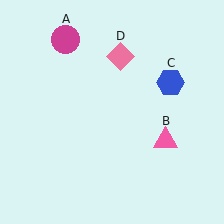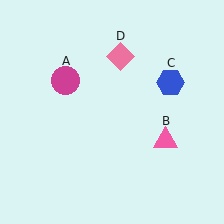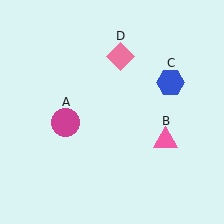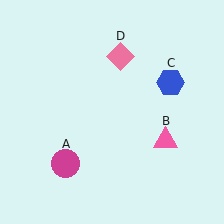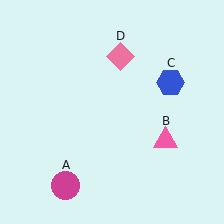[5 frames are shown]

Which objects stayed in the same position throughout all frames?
Pink triangle (object B) and blue hexagon (object C) and pink diamond (object D) remained stationary.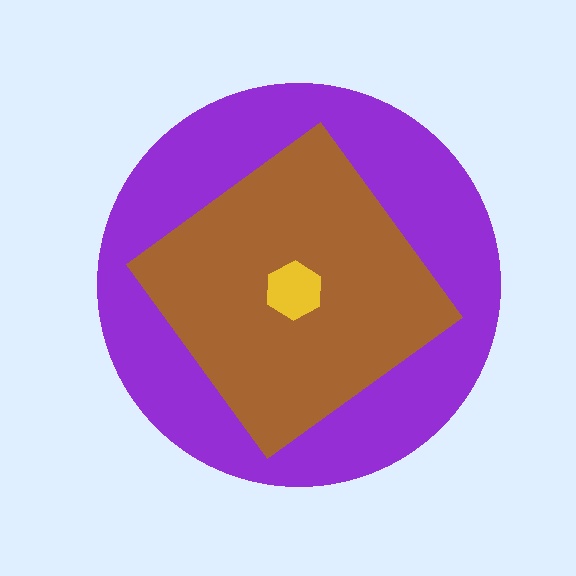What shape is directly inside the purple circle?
The brown diamond.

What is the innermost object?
The yellow hexagon.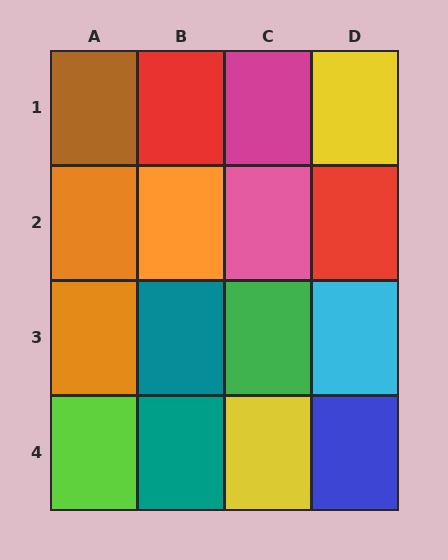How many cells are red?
2 cells are red.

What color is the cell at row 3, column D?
Cyan.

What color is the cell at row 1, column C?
Magenta.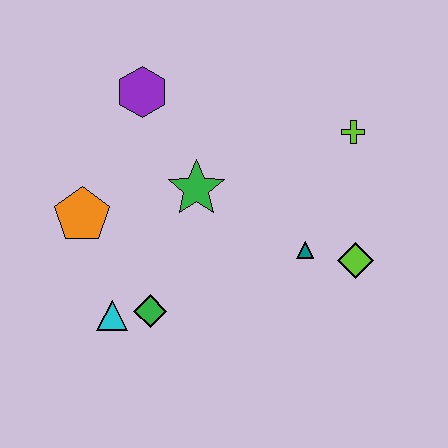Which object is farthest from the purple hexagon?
The lime diamond is farthest from the purple hexagon.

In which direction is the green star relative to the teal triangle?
The green star is to the left of the teal triangle.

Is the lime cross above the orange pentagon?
Yes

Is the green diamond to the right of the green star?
No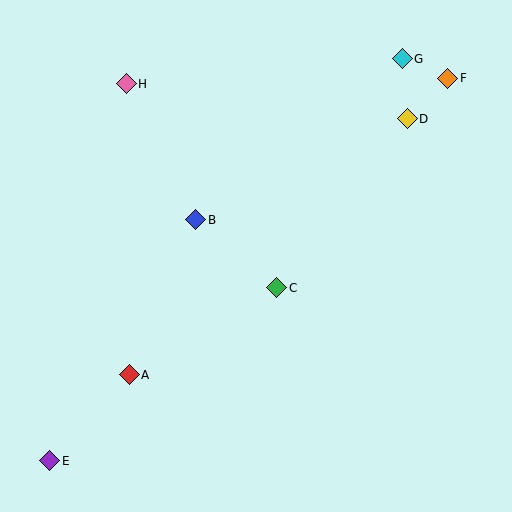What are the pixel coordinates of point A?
Point A is at (129, 375).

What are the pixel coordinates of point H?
Point H is at (126, 84).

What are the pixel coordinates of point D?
Point D is at (407, 119).